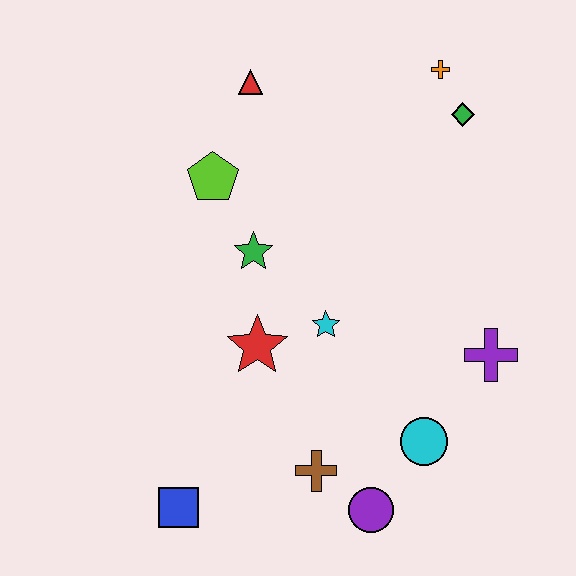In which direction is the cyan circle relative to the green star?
The cyan circle is below the green star.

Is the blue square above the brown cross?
No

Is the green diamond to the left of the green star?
No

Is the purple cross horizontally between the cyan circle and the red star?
No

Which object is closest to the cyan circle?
The purple circle is closest to the cyan circle.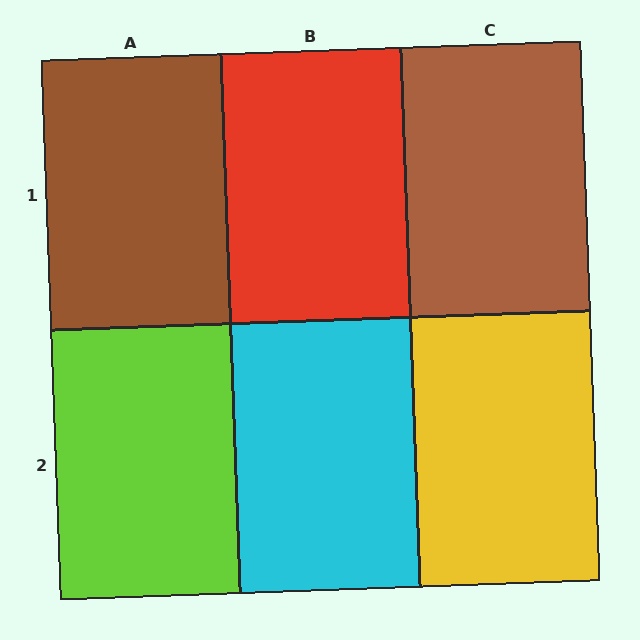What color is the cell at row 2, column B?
Cyan.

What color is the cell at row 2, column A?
Lime.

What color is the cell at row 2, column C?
Yellow.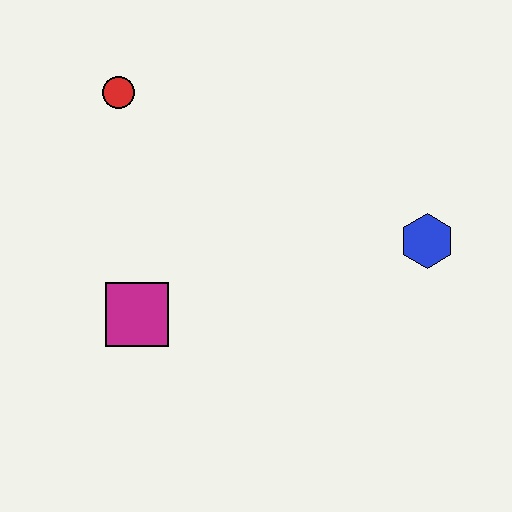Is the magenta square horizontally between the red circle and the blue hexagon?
Yes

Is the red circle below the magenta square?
No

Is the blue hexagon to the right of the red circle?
Yes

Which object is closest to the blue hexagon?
The magenta square is closest to the blue hexagon.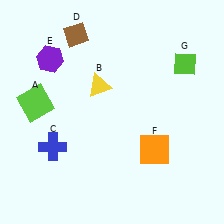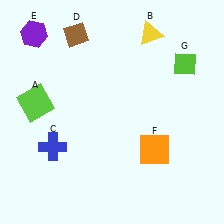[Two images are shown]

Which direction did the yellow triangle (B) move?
The yellow triangle (B) moved up.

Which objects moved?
The objects that moved are: the yellow triangle (B), the purple hexagon (E).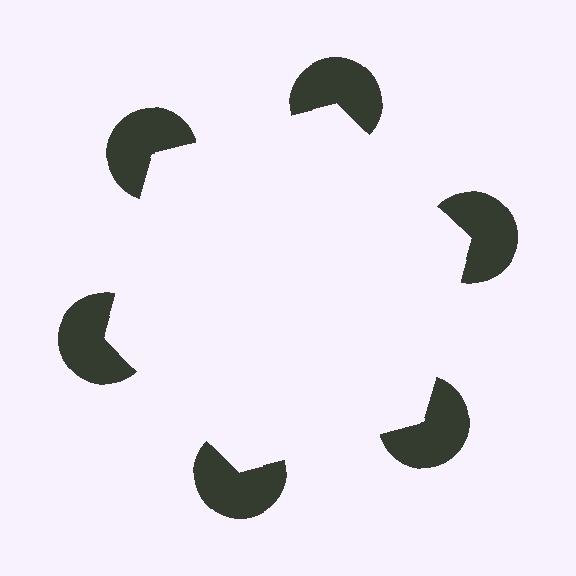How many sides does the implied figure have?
6 sides.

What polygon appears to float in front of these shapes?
An illusory hexagon — its edges are inferred from the aligned wedge cuts in the pac-man discs, not physically drawn.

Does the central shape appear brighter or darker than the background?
It typically appears slightly brighter than the background, even though no actual brightness change is drawn.